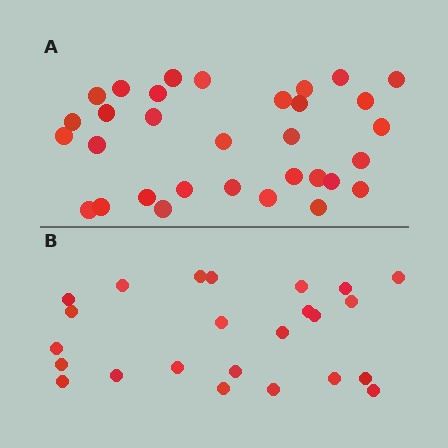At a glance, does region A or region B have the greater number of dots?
Region A (the top region) has more dots.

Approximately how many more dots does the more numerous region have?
Region A has roughly 8 or so more dots than region B.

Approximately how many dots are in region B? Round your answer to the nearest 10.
About 20 dots. (The exact count is 24, which rounds to 20.)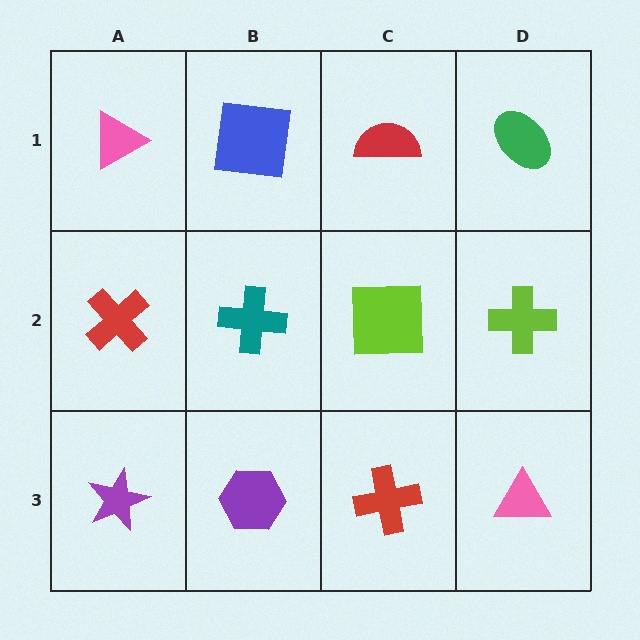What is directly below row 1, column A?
A red cross.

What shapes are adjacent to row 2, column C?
A red semicircle (row 1, column C), a red cross (row 3, column C), a teal cross (row 2, column B), a lime cross (row 2, column D).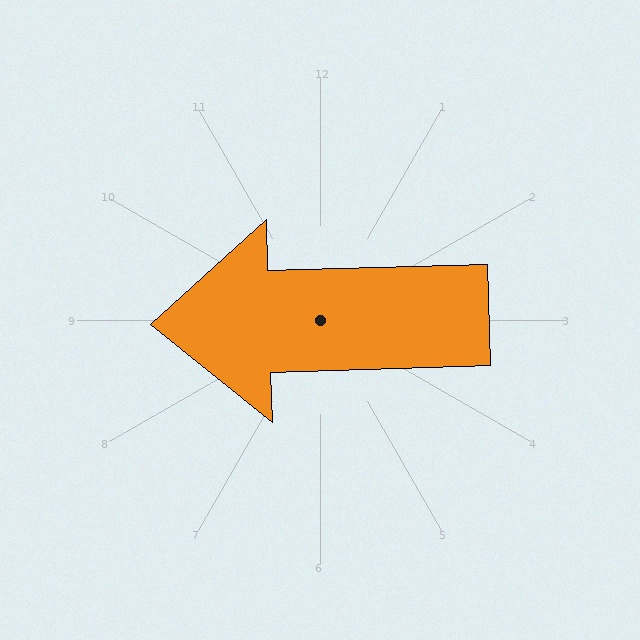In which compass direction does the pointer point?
West.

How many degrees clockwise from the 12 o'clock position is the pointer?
Approximately 268 degrees.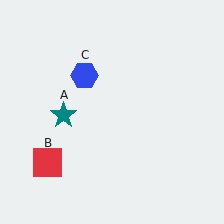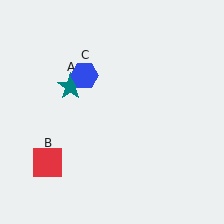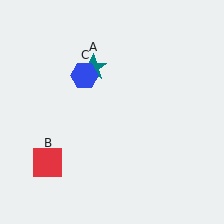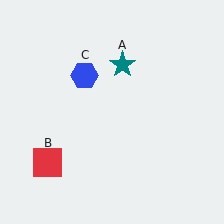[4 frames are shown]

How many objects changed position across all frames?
1 object changed position: teal star (object A).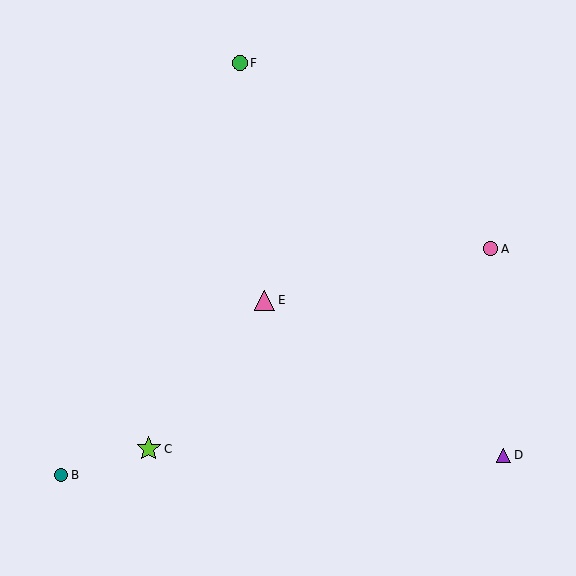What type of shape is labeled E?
Shape E is a pink triangle.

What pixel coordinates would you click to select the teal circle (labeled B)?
Click at (61, 475) to select the teal circle B.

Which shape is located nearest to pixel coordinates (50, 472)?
The teal circle (labeled B) at (61, 475) is nearest to that location.